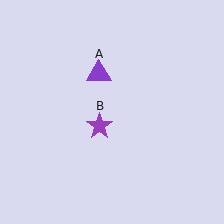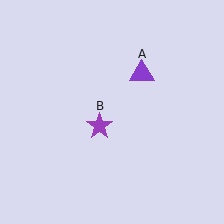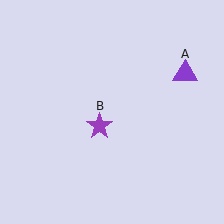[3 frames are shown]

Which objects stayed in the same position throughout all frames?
Purple star (object B) remained stationary.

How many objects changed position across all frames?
1 object changed position: purple triangle (object A).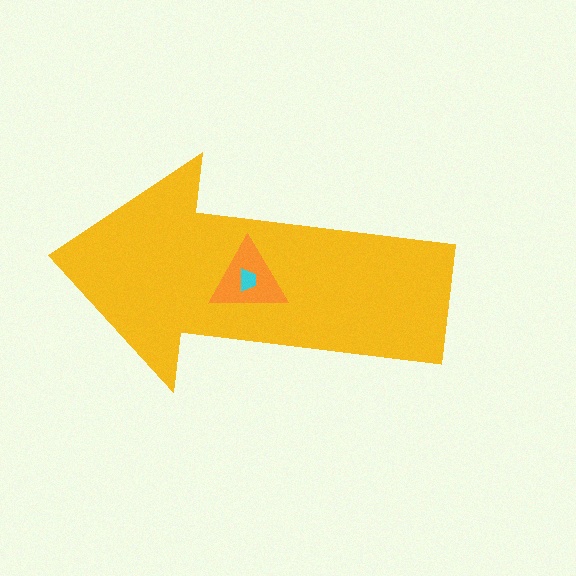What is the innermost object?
The cyan trapezoid.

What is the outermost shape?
The yellow arrow.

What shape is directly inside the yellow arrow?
The orange triangle.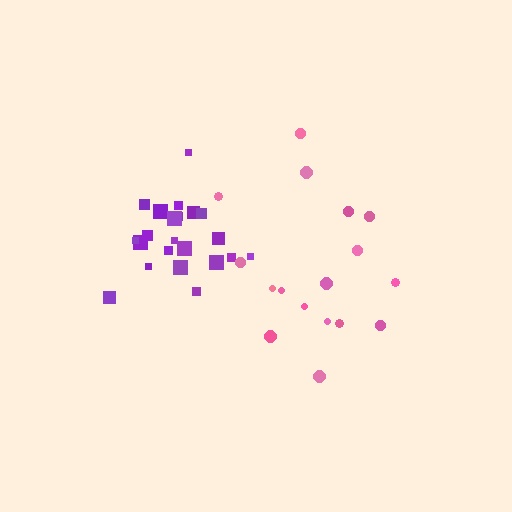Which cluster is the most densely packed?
Purple.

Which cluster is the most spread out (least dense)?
Pink.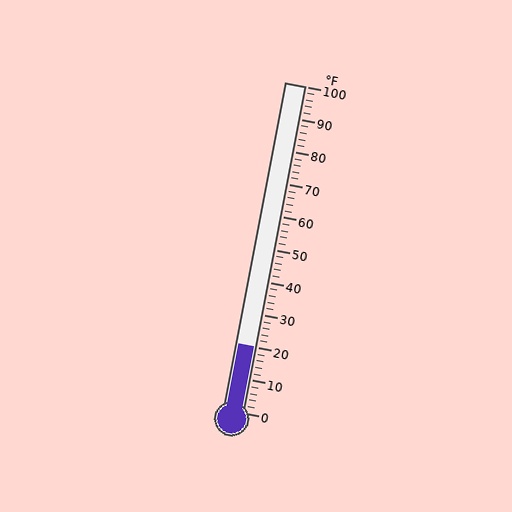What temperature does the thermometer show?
The thermometer shows approximately 20°F.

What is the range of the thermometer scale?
The thermometer scale ranges from 0°F to 100°F.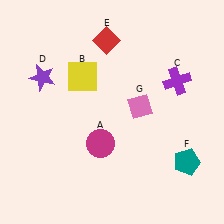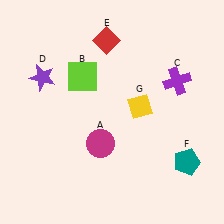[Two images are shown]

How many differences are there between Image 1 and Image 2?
There are 2 differences between the two images.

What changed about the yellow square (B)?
In Image 1, B is yellow. In Image 2, it changed to lime.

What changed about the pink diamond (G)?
In Image 1, G is pink. In Image 2, it changed to yellow.